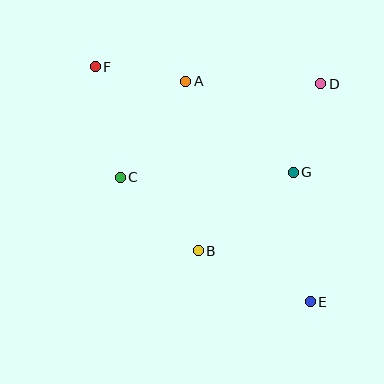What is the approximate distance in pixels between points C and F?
The distance between C and F is approximately 114 pixels.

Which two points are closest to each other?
Points A and F are closest to each other.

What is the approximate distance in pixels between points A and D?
The distance between A and D is approximately 135 pixels.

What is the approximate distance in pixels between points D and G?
The distance between D and G is approximately 93 pixels.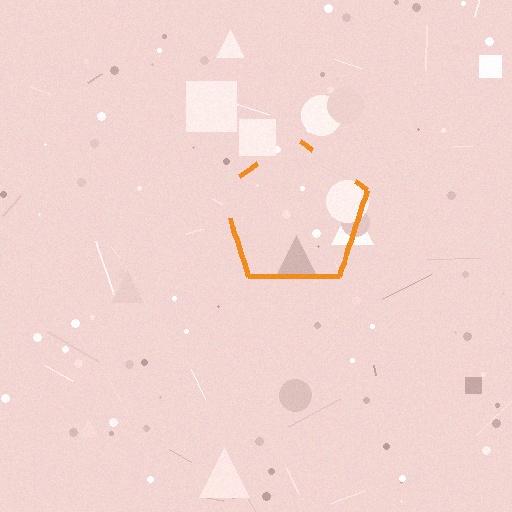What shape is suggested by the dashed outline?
The dashed outline suggests a pentagon.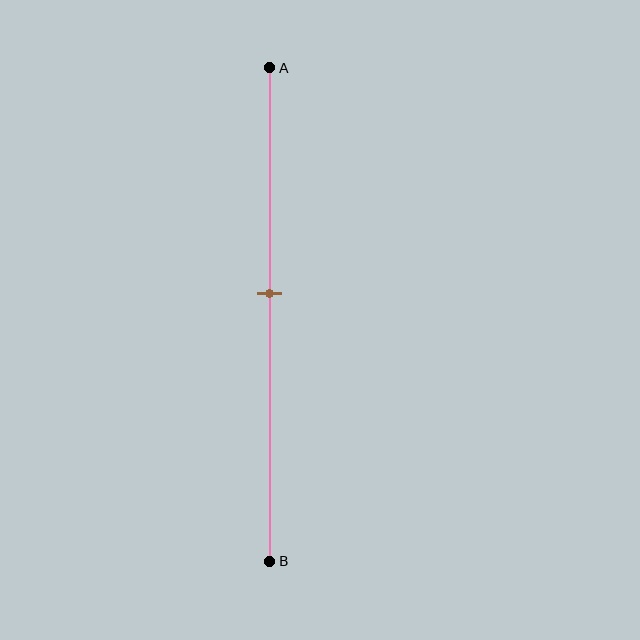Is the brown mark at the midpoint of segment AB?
No, the mark is at about 45% from A, not at the 50% midpoint.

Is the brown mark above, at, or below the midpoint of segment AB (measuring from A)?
The brown mark is above the midpoint of segment AB.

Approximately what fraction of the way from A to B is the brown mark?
The brown mark is approximately 45% of the way from A to B.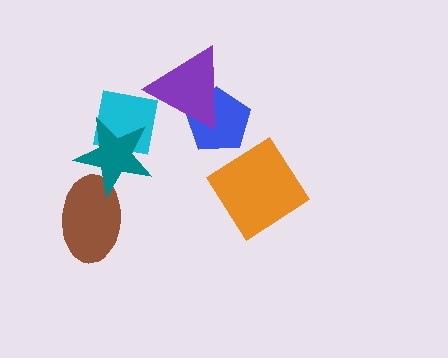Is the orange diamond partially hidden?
No, no other shape covers it.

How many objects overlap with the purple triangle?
2 objects overlap with the purple triangle.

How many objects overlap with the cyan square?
2 objects overlap with the cyan square.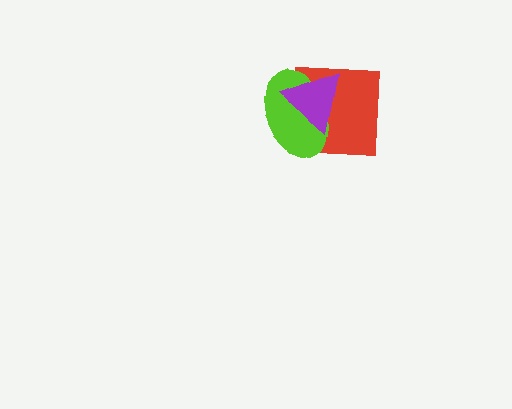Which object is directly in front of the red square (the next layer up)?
The lime ellipse is directly in front of the red square.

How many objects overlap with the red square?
2 objects overlap with the red square.